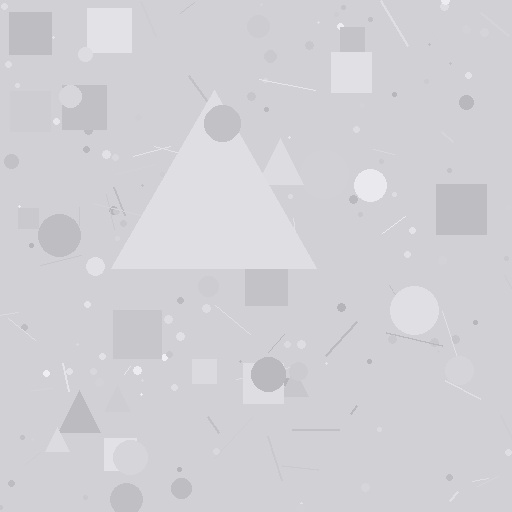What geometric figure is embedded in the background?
A triangle is embedded in the background.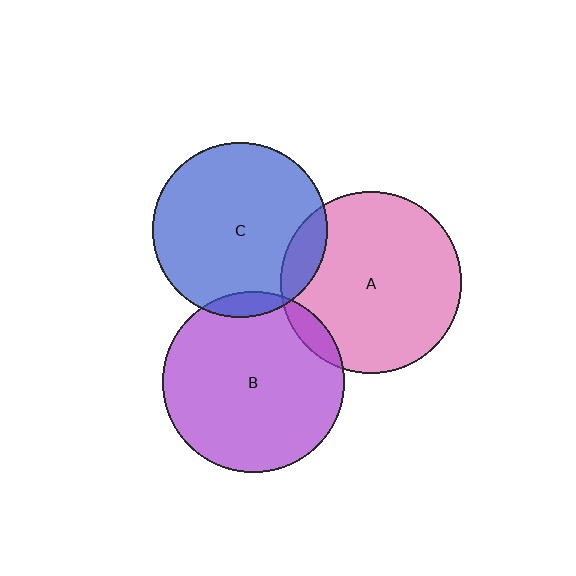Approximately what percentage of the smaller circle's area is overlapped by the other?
Approximately 5%.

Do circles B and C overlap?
Yes.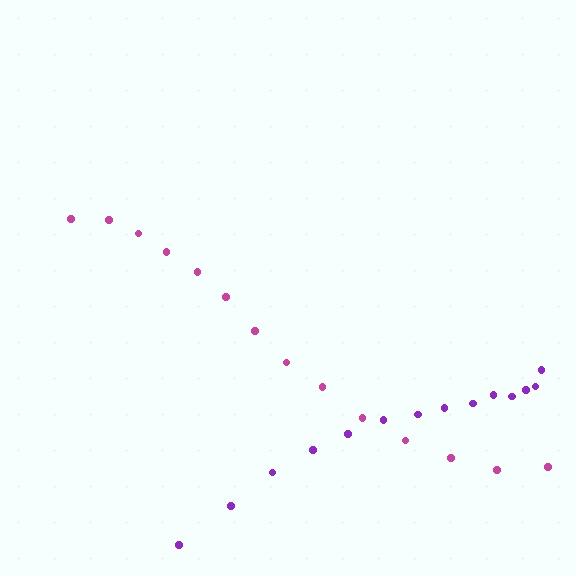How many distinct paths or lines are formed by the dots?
There are 2 distinct paths.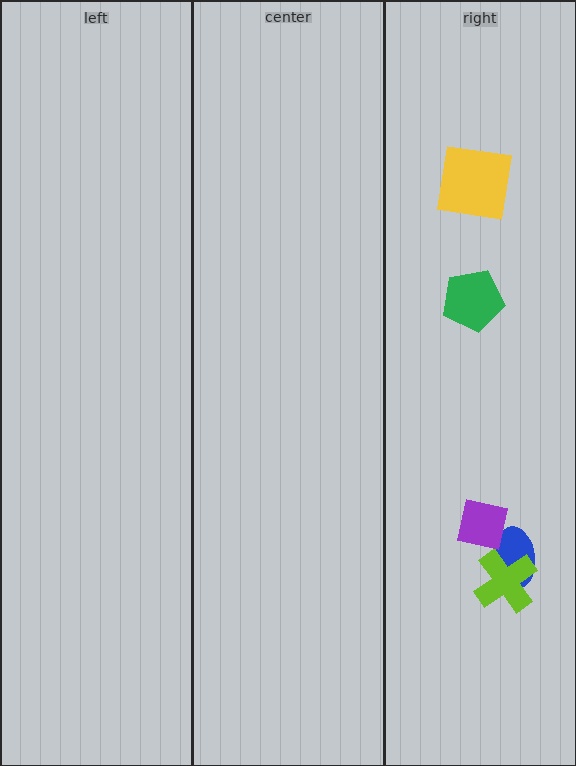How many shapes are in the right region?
5.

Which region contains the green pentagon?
The right region.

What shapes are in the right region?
The blue ellipse, the lime cross, the purple square, the green pentagon, the yellow square.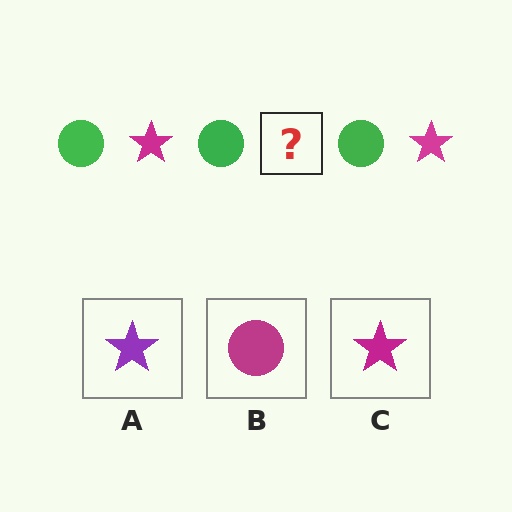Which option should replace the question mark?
Option C.